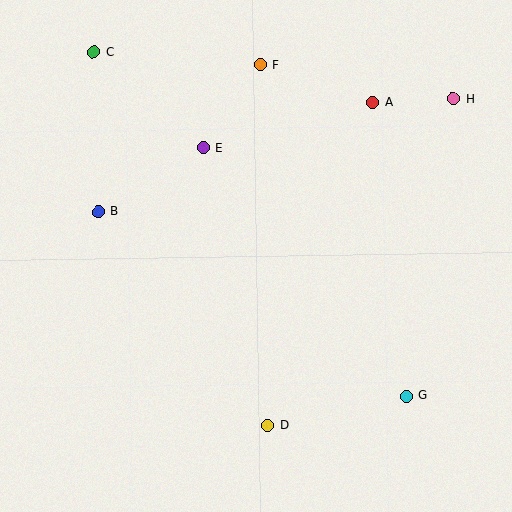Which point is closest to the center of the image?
Point E at (203, 148) is closest to the center.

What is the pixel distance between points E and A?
The distance between E and A is 175 pixels.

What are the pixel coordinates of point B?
Point B is at (98, 212).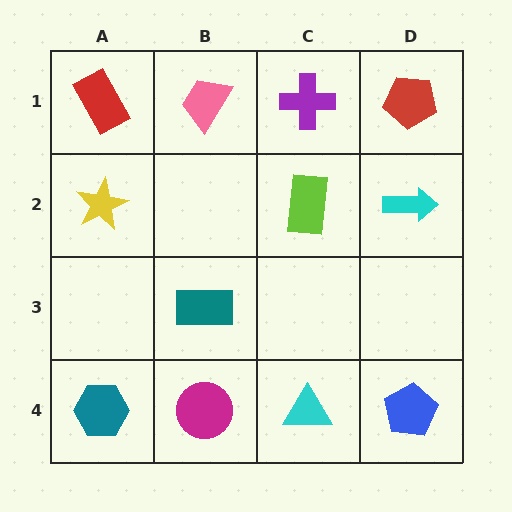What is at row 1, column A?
A red rectangle.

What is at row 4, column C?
A cyan triangle.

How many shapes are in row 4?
4 shapes.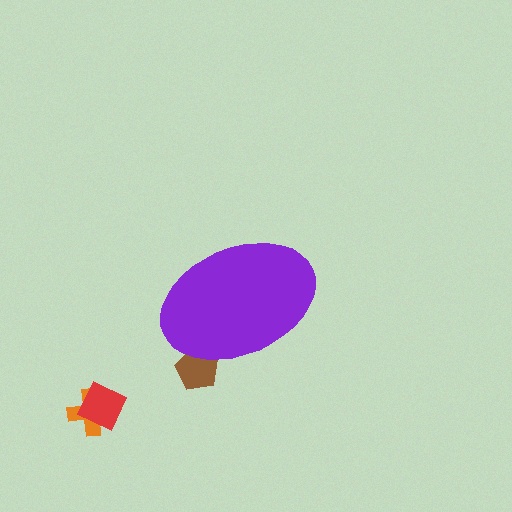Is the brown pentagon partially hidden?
Yes, the brown pentagon is partially hidden behind the purple ellipse.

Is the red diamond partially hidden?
No, the red diamond is fully visible.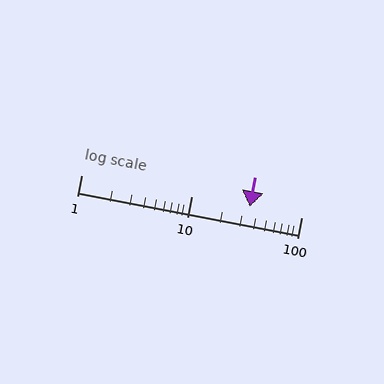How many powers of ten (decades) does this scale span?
The scale spans 2 decades, from 1 to 100.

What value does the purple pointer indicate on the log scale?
The pointer indicates approximately 34.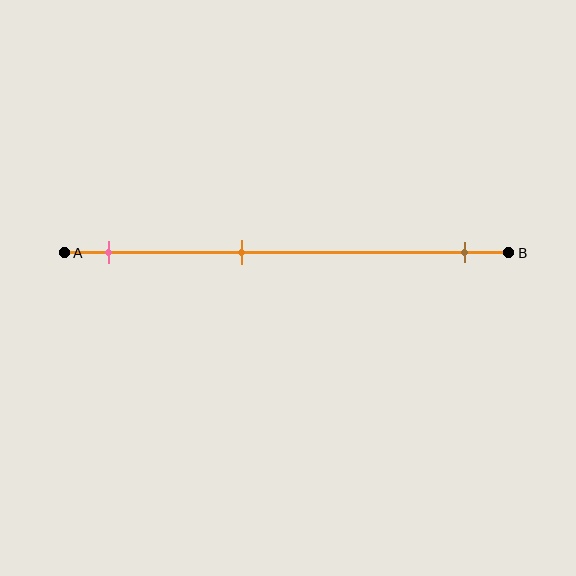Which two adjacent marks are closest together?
The pink and orange marks are the closest adjacent pair.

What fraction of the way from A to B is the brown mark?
The brown mark is approximately 90% (0.9) of the way from A to B.